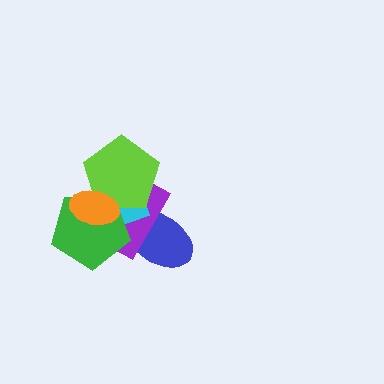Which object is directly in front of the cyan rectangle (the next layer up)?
The green pentagon is directly in front of the cyan rectangle.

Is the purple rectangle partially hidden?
Yes, it is partially covered by another shape.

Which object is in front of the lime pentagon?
The orange ellipse is in front of the lime pentagon.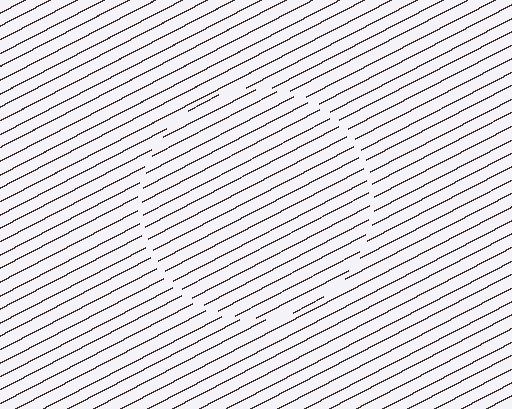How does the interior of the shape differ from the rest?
The interior of the shape contains the same grating, shifted by half a period — the contour is defined by the phase discontinuity where line-ends from the inner and outer gratings abut.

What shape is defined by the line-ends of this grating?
An illusory circle. The interior of the shape contains the same grating, shifted by half a period — the contour is defined by the phase discontinuity where line-ends from the inner and outer gratings abut.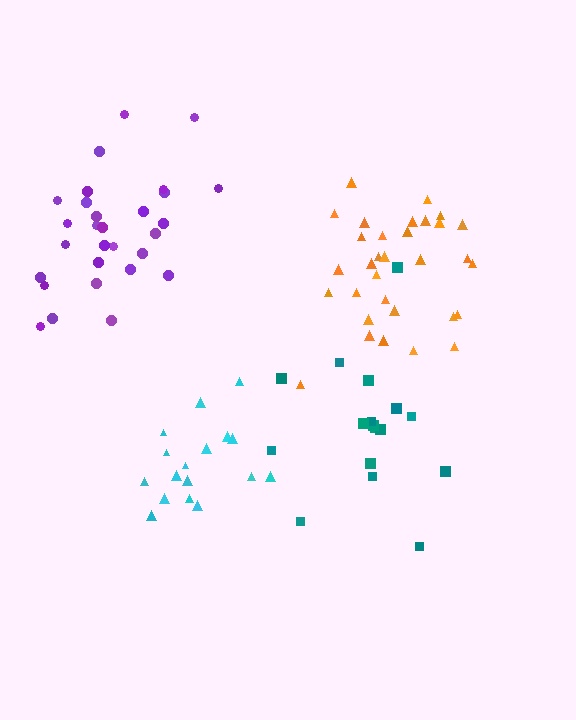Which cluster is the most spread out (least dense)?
Teal.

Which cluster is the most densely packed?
Orange.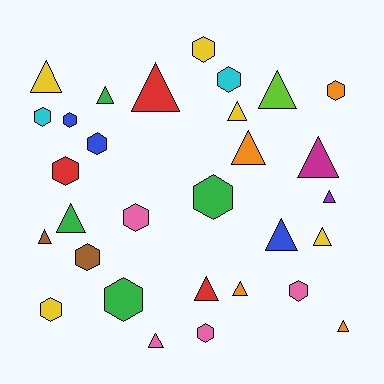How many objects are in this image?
There are 30 objects.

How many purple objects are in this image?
There is 1 purple object.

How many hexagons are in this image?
There are 14 hexagons.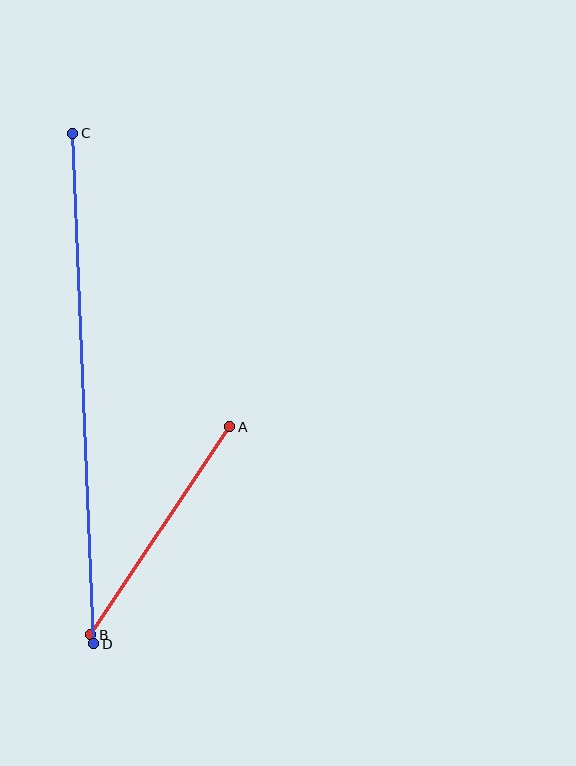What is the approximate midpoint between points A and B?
The midpoint is at approximately (160, 531) pixels.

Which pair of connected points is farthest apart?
Points C and D are farthest apart.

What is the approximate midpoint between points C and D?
The midpoint is at approximately (83, 388) pixels.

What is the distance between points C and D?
The distance is approximately 511 pixels.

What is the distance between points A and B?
The distance is approximately 251 pixels.